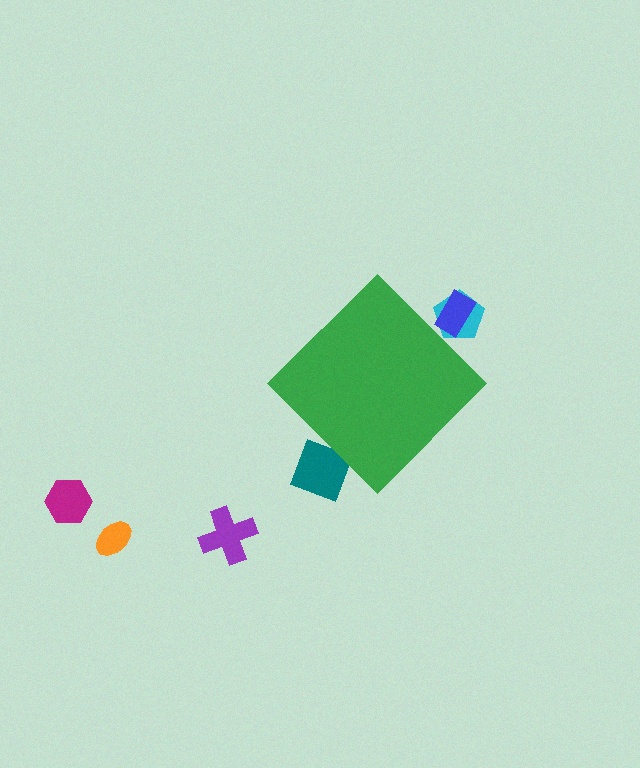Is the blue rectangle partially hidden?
Yes, the blue rectangle is partially hidden behind the green diamond.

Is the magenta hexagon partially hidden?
No, the magenta hexagon is fully visible.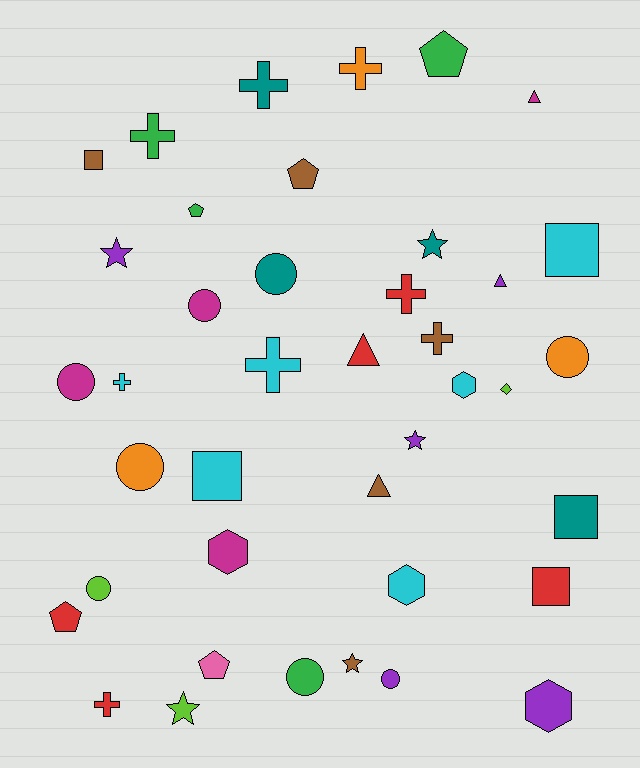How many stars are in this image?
There are 5 stars.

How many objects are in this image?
There are 40 objects.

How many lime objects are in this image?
There are 3 lime objects.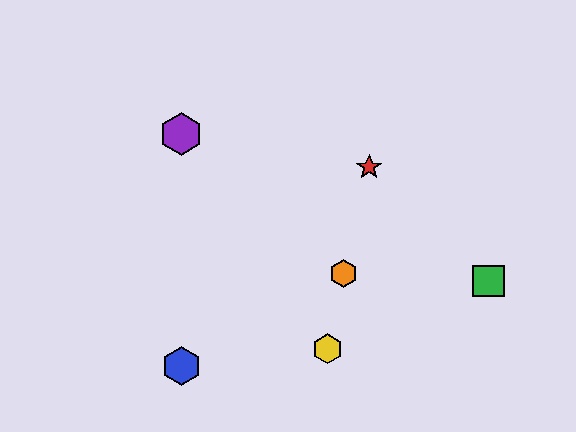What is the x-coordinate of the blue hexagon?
The blue hexagon is at x≈181.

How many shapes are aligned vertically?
2 shapes (the blue hexagon, the purple hexagon) are aligned vertically.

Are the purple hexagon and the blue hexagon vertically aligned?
Yes, both are at x≈181.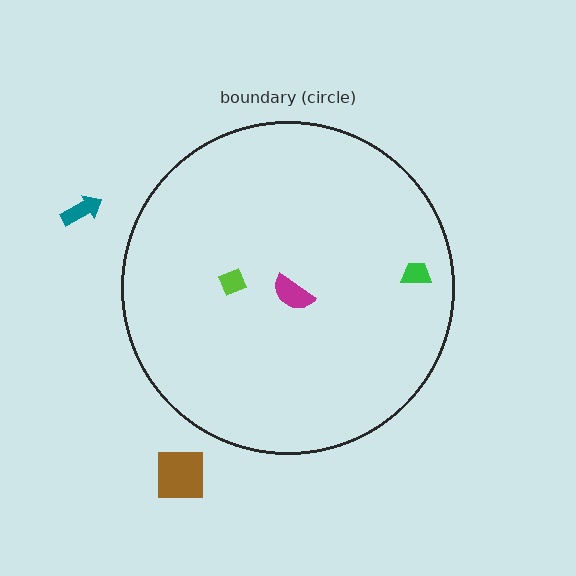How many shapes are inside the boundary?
3 inside, 2 outside.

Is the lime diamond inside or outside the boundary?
Inside.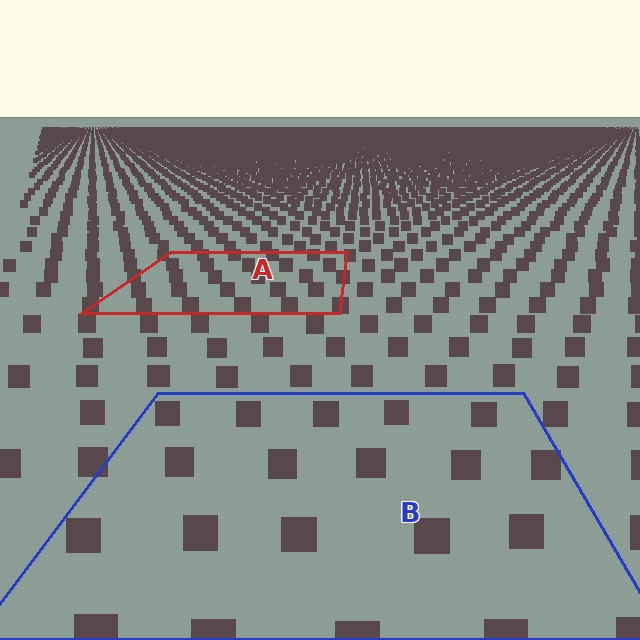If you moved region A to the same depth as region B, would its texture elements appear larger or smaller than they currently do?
They would appear larger. At a closer depth, the same texture elements are projected at a bigger on-screen size.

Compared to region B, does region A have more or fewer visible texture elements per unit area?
Region A has more texture elements per unit area — they are packed more densely because it is farther away.